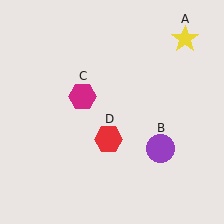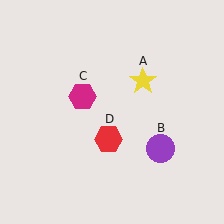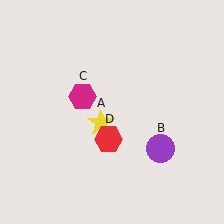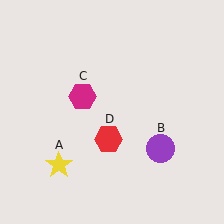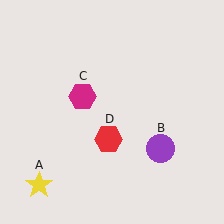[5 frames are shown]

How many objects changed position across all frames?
1 object changed position: yellow star (object A).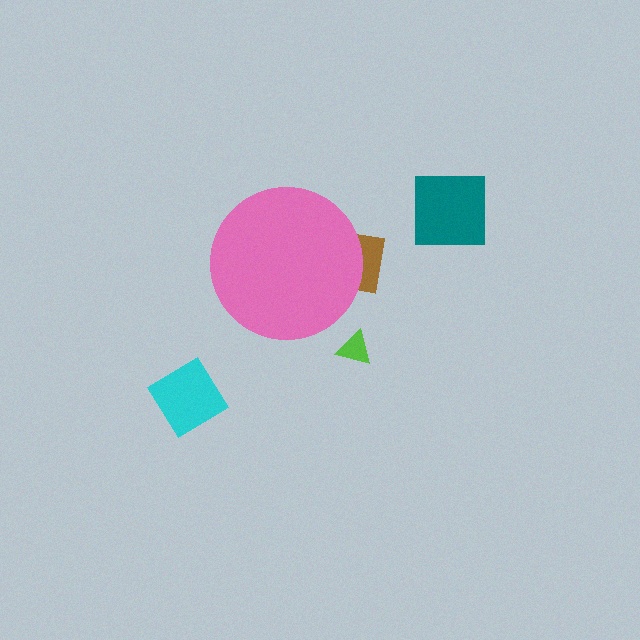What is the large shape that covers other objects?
A pink circle.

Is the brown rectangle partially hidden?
Yes, the brown rectangle is partially hidden behind the pink circle.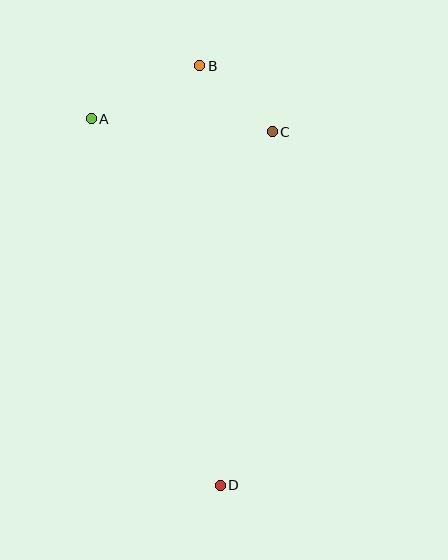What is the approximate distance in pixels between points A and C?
The distance between A and C is approximately 182 pixels.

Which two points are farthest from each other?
Points B and D are farthest from each other.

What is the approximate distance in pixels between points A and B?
The distance between A and B is approximately 121 pixels.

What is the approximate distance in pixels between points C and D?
The distance between C and D is approximately 357 pixels.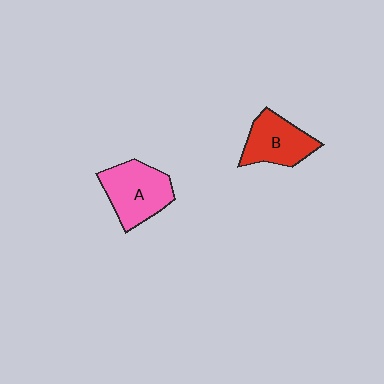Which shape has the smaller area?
Shape B (red).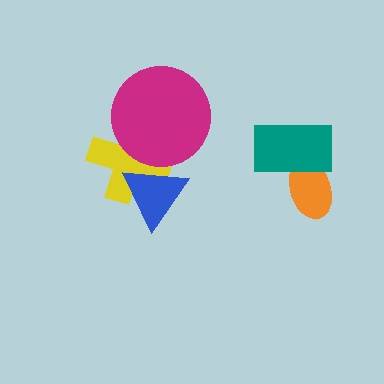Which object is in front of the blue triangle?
The magenta circle is in front of the blue triangle.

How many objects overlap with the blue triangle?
2 objects overlap with the blue triangle.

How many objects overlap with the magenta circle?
2 objects overlap with the magenta circle.